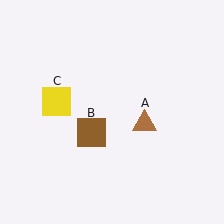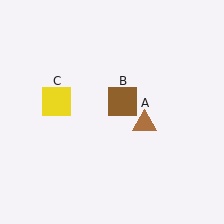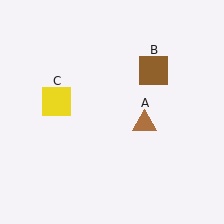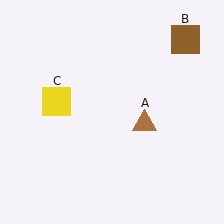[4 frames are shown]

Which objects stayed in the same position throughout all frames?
Brown triangle (object A) and yellow square (object C) remained stationary.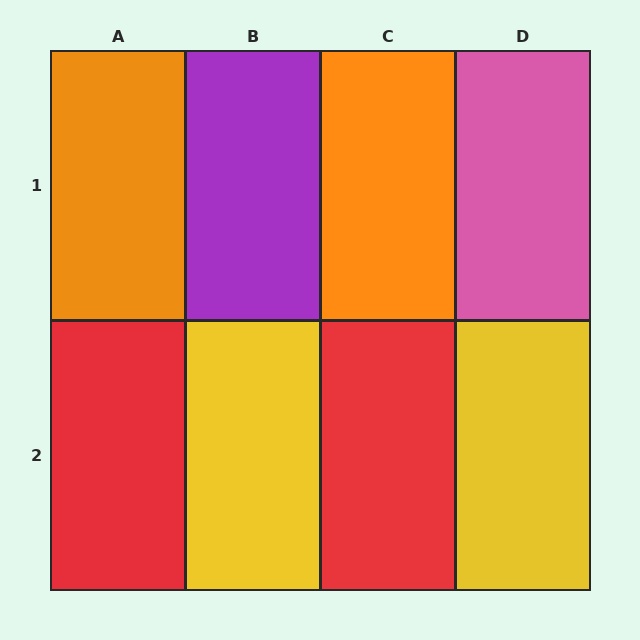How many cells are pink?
1 cell is pink.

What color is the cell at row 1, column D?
Pink.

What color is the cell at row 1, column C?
Orange.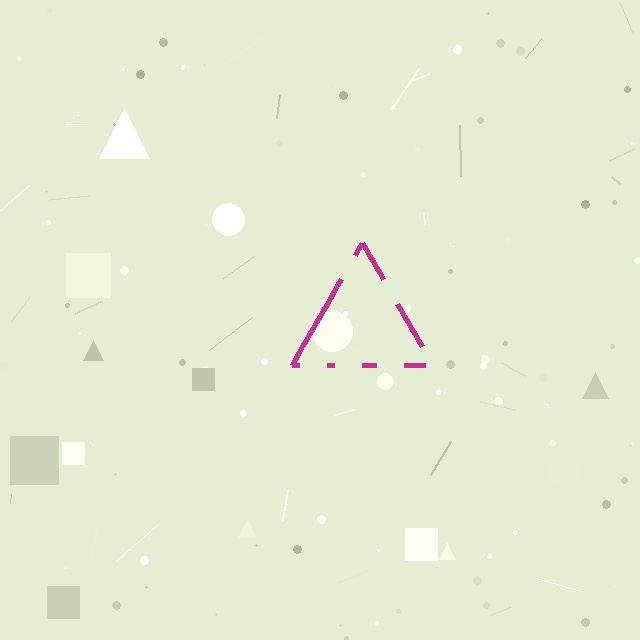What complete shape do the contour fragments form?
The contour fragments form a triangle.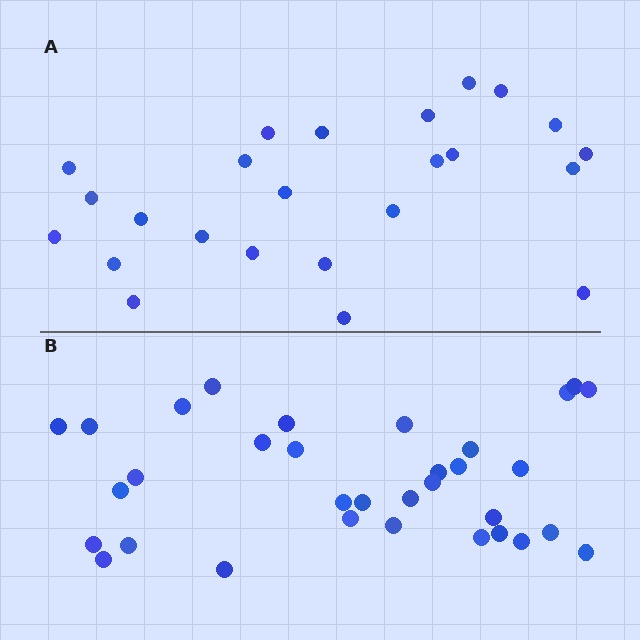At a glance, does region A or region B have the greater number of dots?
Region B (the bottom region) has more dots.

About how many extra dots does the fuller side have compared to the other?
Region B has roughly 8 or so more dots than region A.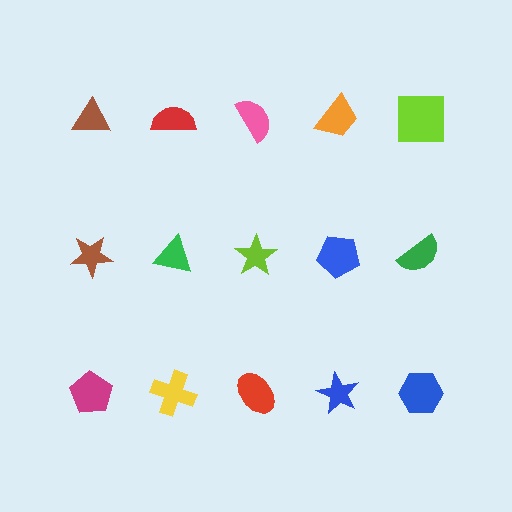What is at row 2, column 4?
A blue pentagon.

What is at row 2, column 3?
A lime star.